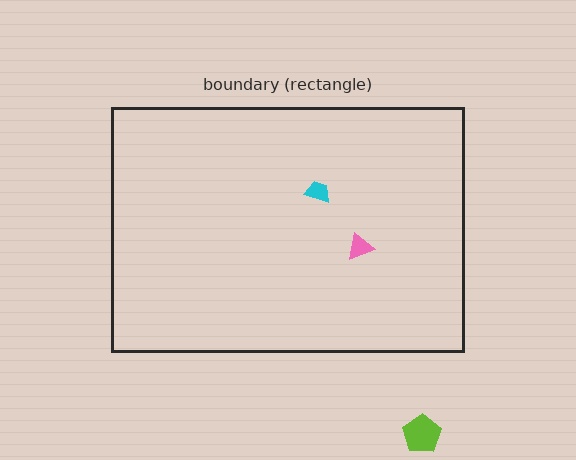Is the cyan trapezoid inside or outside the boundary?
Inside.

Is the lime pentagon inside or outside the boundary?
Outside.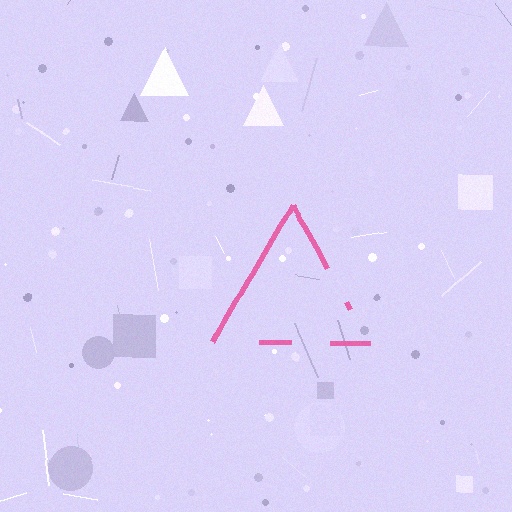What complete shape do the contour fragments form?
The contour fragments form a triangle.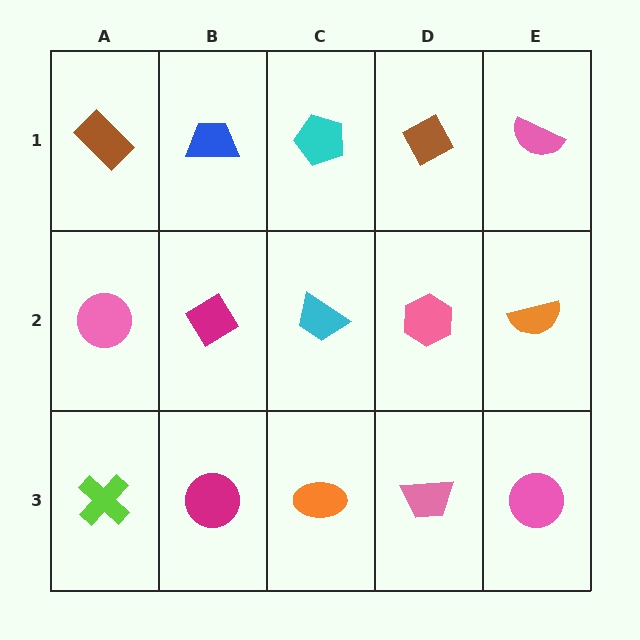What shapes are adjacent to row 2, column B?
A blue trapezoid (row 1, column B), a magenta circle (row 3, column B), a pink circle (row 2, column A), a cyan trapezoid (row 2, column C).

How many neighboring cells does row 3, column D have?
3.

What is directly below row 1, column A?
A pink circle.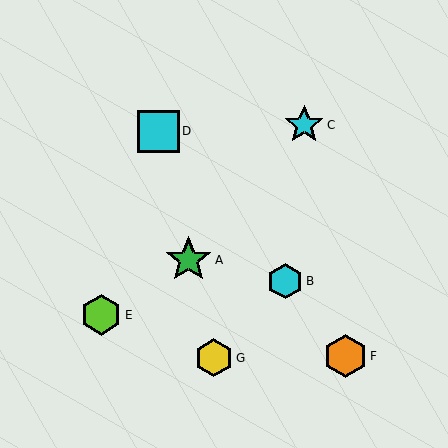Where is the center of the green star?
The center of the green star is at (188, 260).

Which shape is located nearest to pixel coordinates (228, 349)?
The yellow hexagon (labeled G) at (214, 358) is nearest to that location.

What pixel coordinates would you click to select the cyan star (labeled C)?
Click at (304, 125) to select the cyan star C.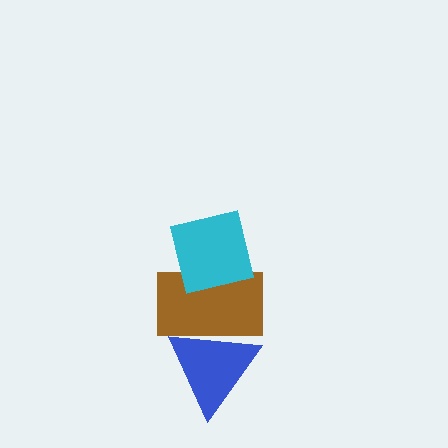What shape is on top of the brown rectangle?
The cyan square is on top of the brown rectangle.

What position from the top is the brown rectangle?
The brown rectangle is 2nd from the top.